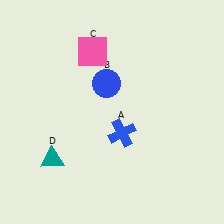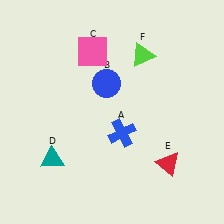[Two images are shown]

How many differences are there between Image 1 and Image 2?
There are 2 differences between the two images.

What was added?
A red triangle (E), a lime triangle (F) were added in Image 2.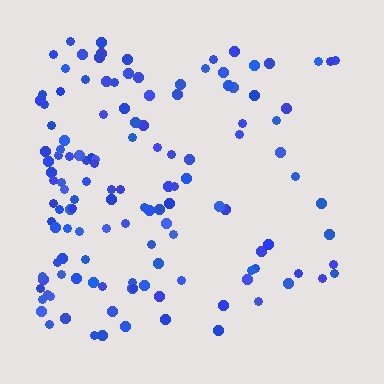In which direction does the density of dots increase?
From right to left, with the left side densest.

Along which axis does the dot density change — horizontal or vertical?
Horizontal.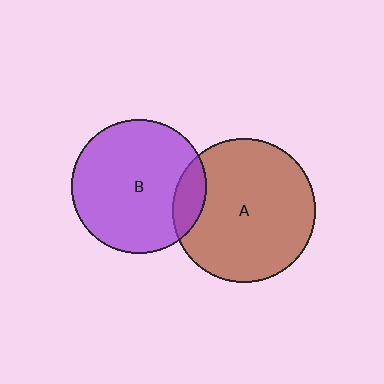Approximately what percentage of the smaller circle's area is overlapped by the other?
Approximately 15%.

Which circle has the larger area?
Circle A (brown).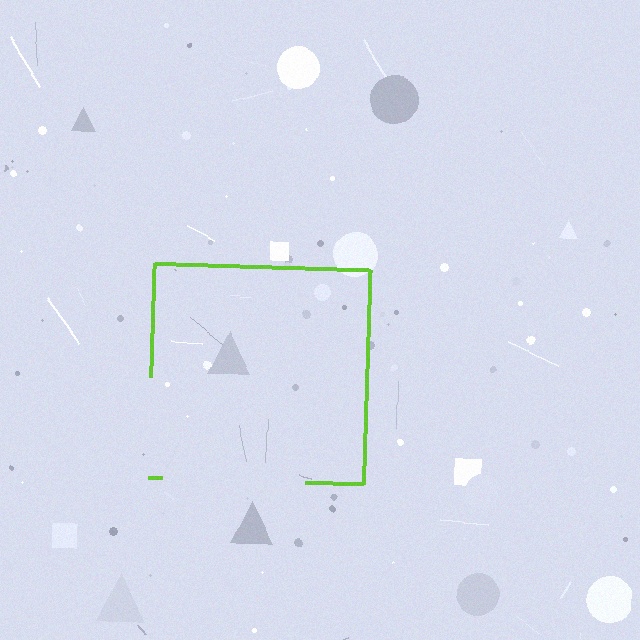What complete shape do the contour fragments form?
The contour fragments form a square.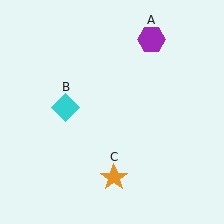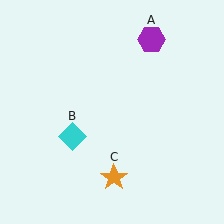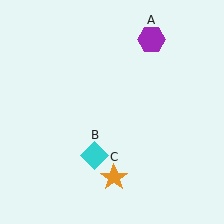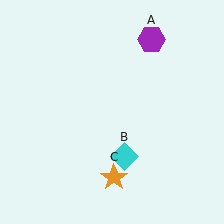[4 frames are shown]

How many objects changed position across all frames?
1 object changed position: cyan diamond (object B).